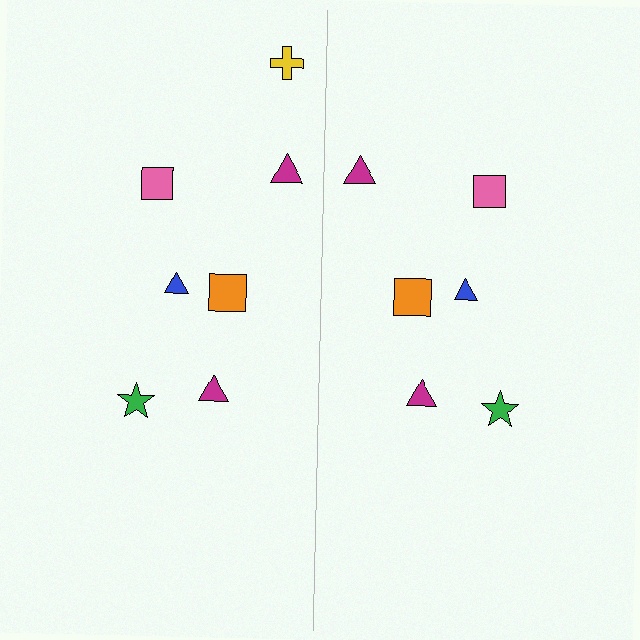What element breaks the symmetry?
A yellow cross is missing from the right side.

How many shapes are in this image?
There are 13 shapes in this image.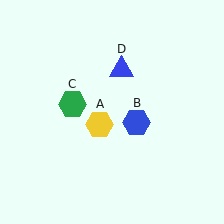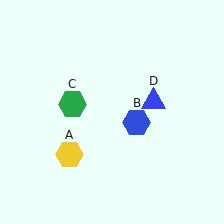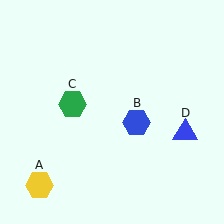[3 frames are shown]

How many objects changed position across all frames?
2 objects changed position: yellow hexagon (object A), blue triangle (object D).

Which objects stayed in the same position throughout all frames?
Blue hexagon (object B) and green hexagon (object C) remained stationary.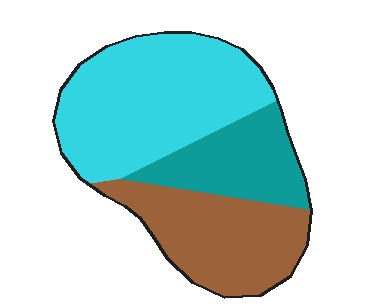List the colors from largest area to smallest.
From largest to smallest: cyan, brown, teal.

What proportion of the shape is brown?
Brown takes up about one third (1/3) of the shape.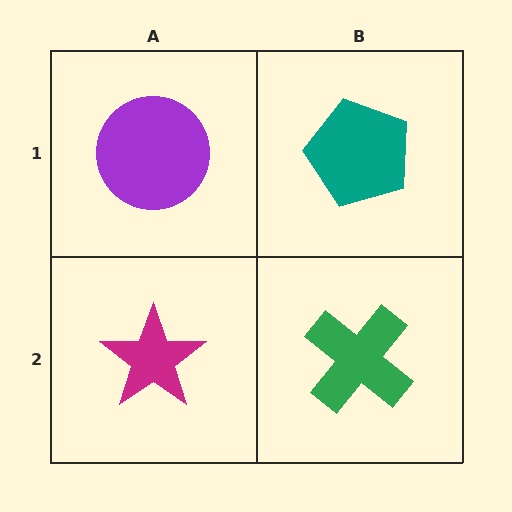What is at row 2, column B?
A green cross.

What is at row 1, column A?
A purple circle.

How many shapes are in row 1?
2 shapes.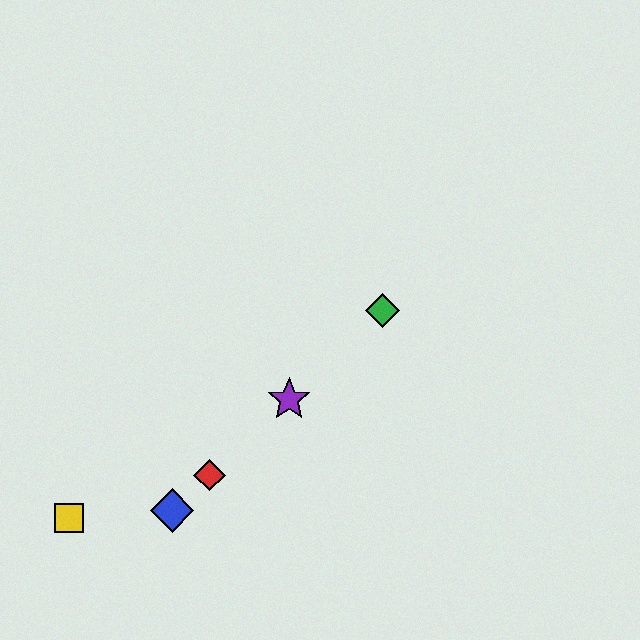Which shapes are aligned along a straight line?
The red diamond, the blue diamond, the green diamond, the purple star are aligned along a straight line.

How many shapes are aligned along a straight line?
4 shapes (the red diamond, the blue diamond, the green diamond, the purple star) are aligned along a straight line.